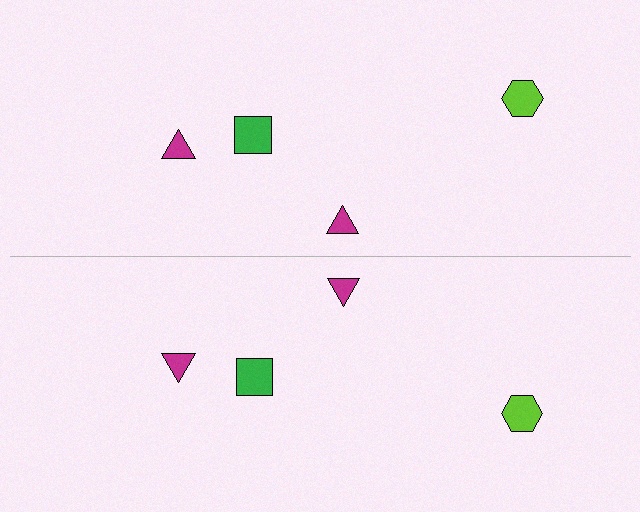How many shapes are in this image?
There are 8 shapes in this image.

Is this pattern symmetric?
Yes, this pattern has bilateral (reflection) symmetry.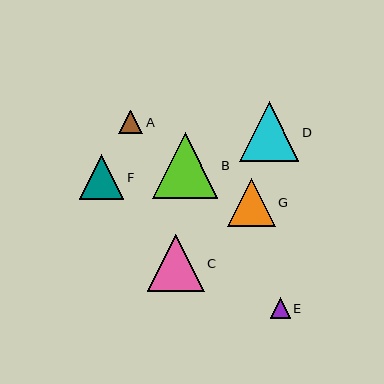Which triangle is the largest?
Triangle B is the largest with a size of approximately 65 pixels.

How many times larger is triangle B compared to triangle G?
Triangle B is approximately 1.4 times the size of triangle G.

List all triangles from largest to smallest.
From largest to smallest: B, D, C, G, F, A, E.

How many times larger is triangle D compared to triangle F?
Triangle D is approximately 1.3 times the size of triangle F.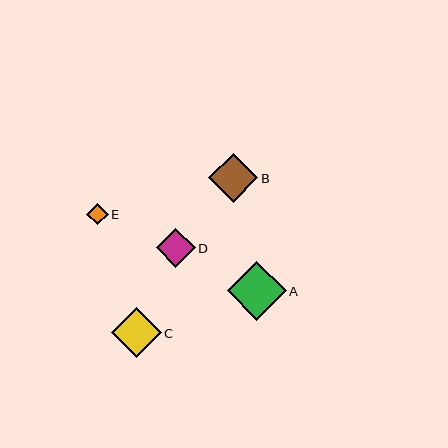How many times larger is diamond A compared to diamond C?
Diamond A is approximately 1.2 times the size of diamond C.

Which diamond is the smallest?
Diamond E is the smallest with a size of approximately 21 pixels.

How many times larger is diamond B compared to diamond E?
Diamond B is approximately 2.3 times the size of diamond E.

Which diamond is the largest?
Diamond A is the largest with a size of approximately 59 pixels.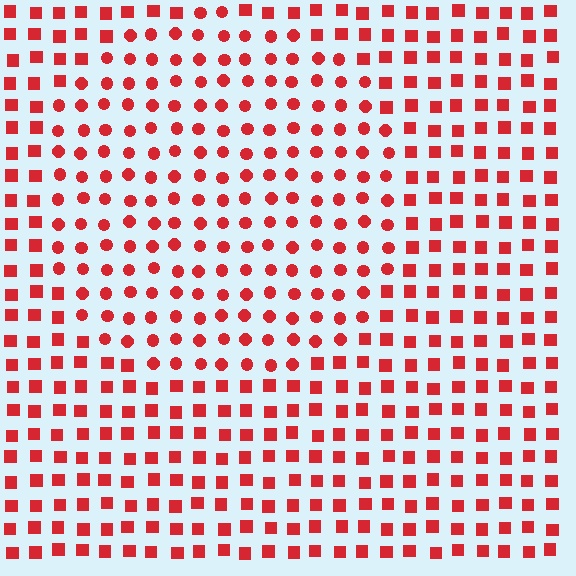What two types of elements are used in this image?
The image uses circles inside the circle region and squares outside it.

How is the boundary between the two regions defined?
The boundary is defined by a change in element shape: circles inside vs. squares outside. All elements share the same color and spacing.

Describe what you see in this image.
The image is filled with small red elements arranged in a uniform grid. A circle-shaped region contains circles, while the surrounding area contains squares. The boundary is defined purely by the change in element shape.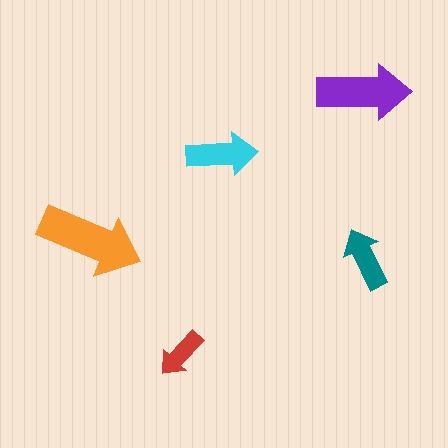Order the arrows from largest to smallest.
the orange one, the purple one, the cyan one, the teal one, the red one.